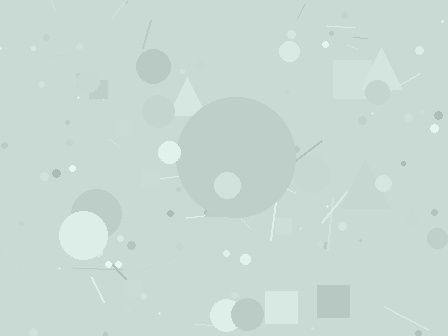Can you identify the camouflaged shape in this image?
The camouflaged shape is a circle.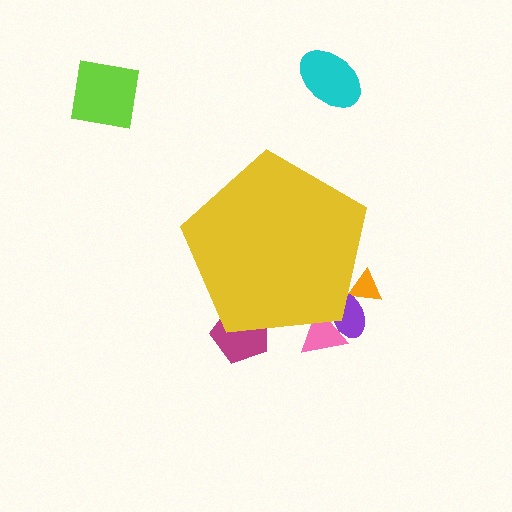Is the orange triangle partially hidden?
Yes, the orange triangle is partially hidden behind the yellow pentagon.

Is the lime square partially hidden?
No, the lime square is fully visible.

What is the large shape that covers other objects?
A yellow pentagon.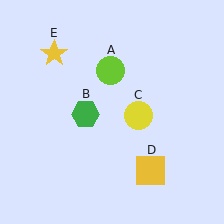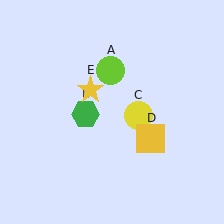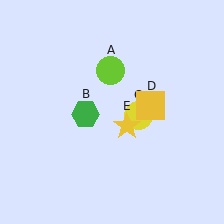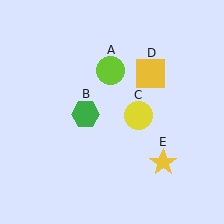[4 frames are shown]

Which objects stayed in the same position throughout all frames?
Lime circle (object A) and green hexagon (object B) and yellow circle (object C) remained stationary.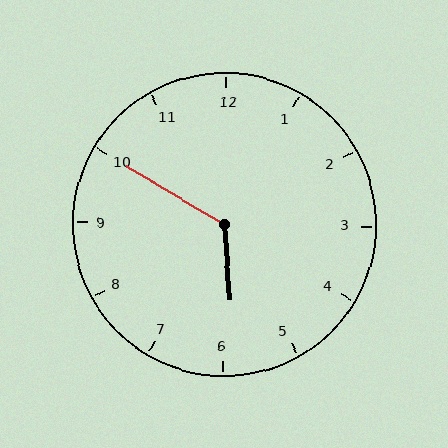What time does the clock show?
5:50.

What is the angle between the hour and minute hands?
Approximately 125 degrees.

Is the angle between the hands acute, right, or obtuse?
It is obtuse.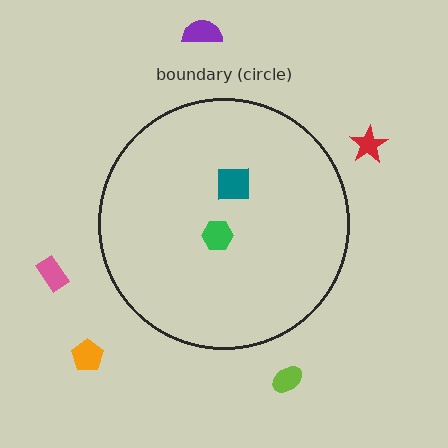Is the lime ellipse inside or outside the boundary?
Outside.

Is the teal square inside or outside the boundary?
Inside.